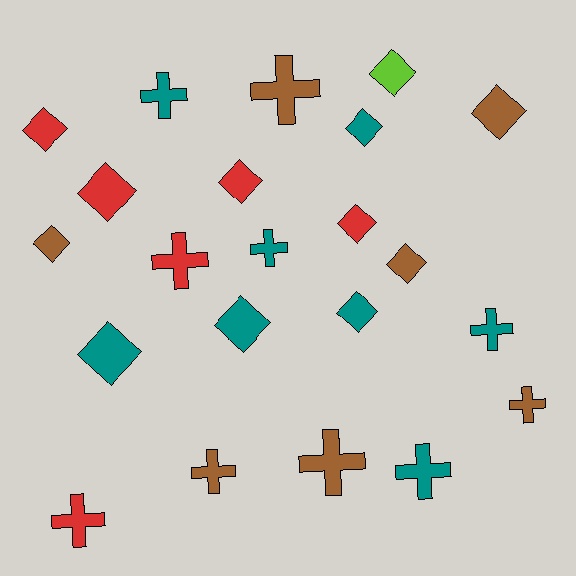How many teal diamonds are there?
There are 4 teal diamonds.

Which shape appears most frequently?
Diamond, with 12 objects.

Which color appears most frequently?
Teal, with 8 objects.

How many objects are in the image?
There are 22 objects.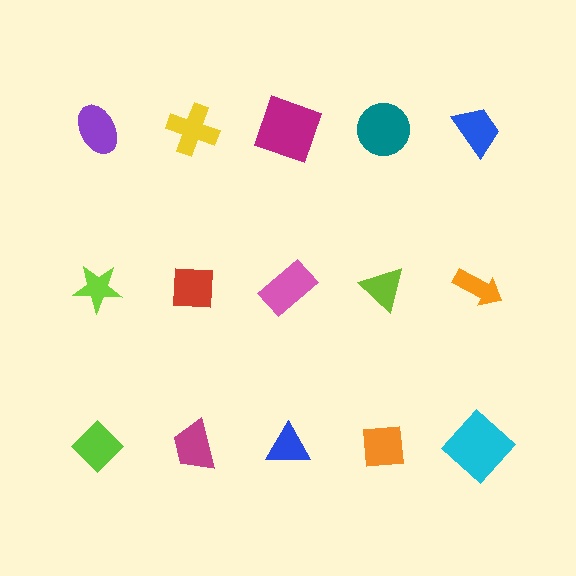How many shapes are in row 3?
5 shapes.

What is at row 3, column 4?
An orange square.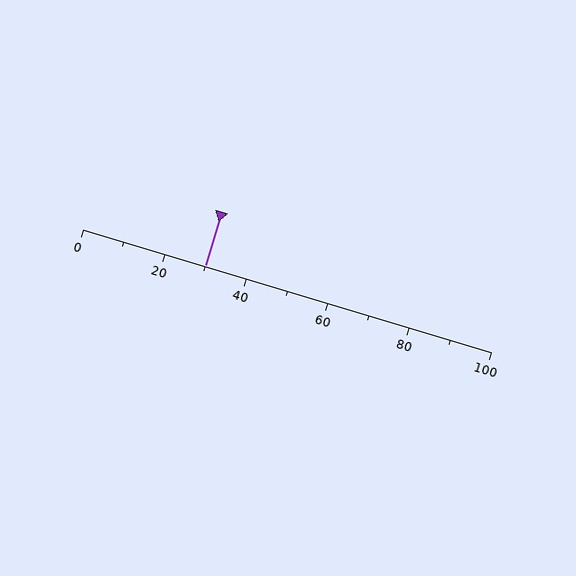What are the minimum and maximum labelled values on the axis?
The axis runs from 0 to 100.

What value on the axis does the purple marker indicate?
The marker indicates approximately 30.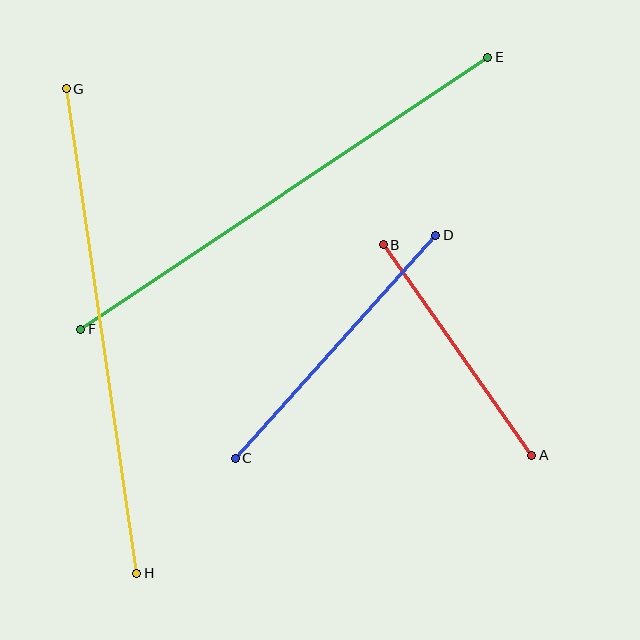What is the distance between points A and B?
The distance is approximately 258 pixels.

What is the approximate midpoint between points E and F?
The midpoint is at approximately (284, 193) pixels.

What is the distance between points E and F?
The distance is approximately 489 pixels.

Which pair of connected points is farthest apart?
Points E and F are farthest apart.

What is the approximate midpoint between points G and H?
The midpoint is at approximately (101, 331) pixels.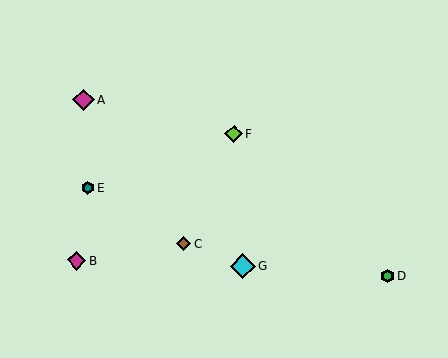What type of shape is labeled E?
Shape E is a teal hexagon.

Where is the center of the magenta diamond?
The center of the magenta diamond is at (83, 100).